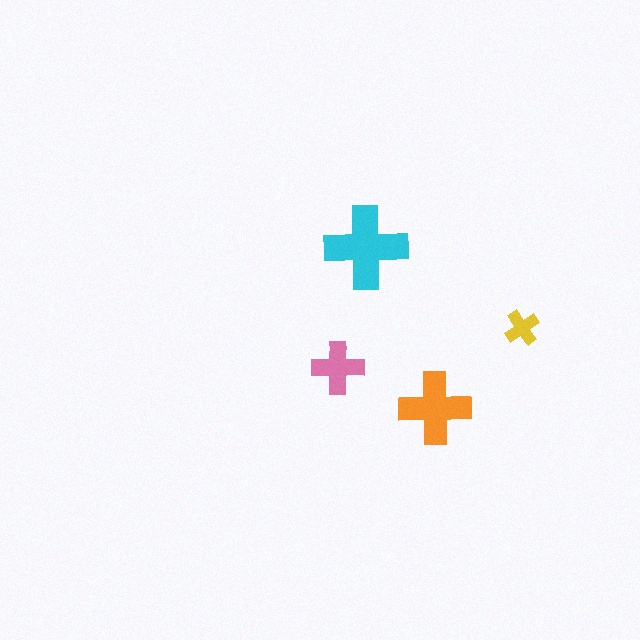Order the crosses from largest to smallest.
the cyan one, the orange one, the pink one, the yellow one.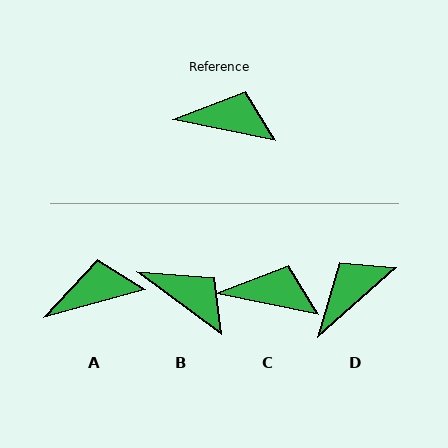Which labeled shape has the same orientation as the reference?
C.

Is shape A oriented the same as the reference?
No, it is off by about 26 degrees.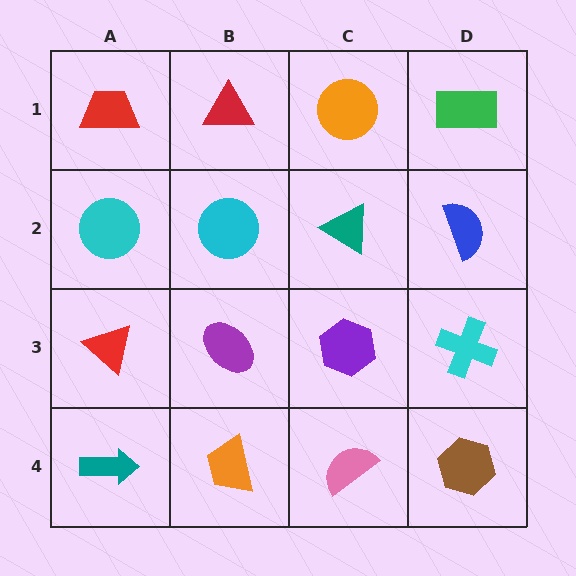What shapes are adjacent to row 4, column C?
A purple hexagon (row 3, column C), an orange trapezoid (row 4, column B), a brown hexagon (row 4, column D).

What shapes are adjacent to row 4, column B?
A purple ellipse (row 3, column B), a teal arrow (row 4, column A), a pink semicircle (row 4, column C).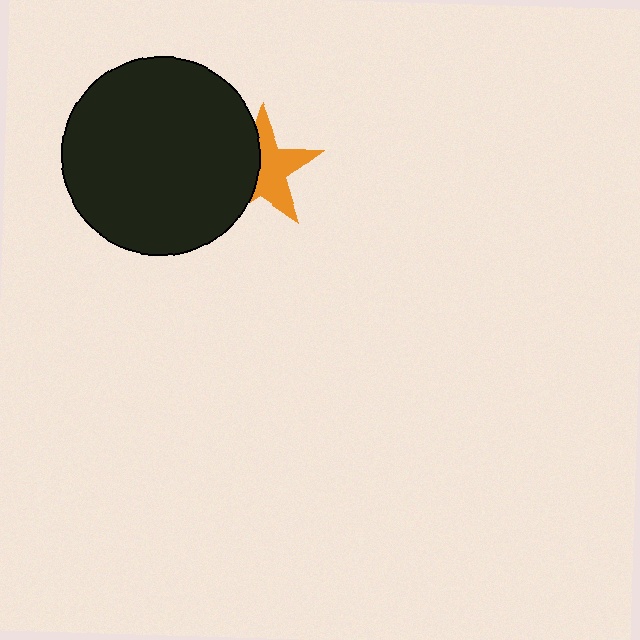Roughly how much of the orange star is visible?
About half of it is visible (roughly 56%).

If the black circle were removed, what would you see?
You would see the complete orange star.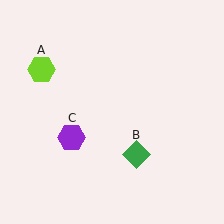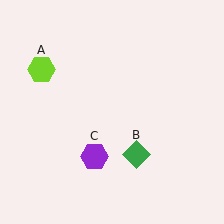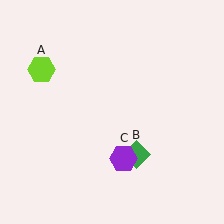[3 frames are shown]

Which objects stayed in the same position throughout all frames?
Lime hexagon (object A) and green diamond (object B) remained stationary.